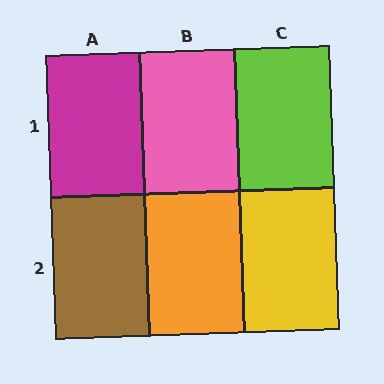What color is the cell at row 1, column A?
Magenta.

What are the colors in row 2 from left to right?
Brown, orange, yellow.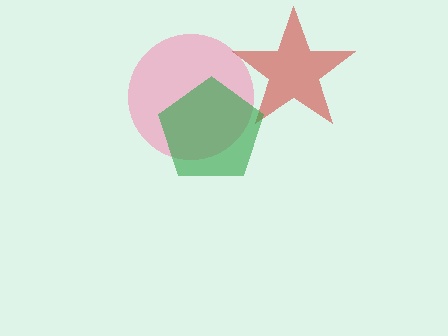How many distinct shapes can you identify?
There are 3 distinct shapes: a pink circle, a red star, a green pentagon.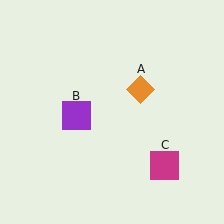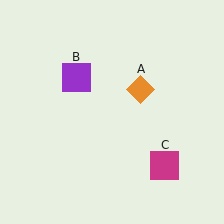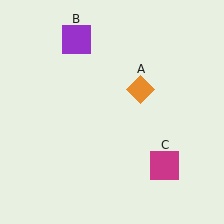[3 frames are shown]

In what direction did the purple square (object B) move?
The purple square (object B) moved up.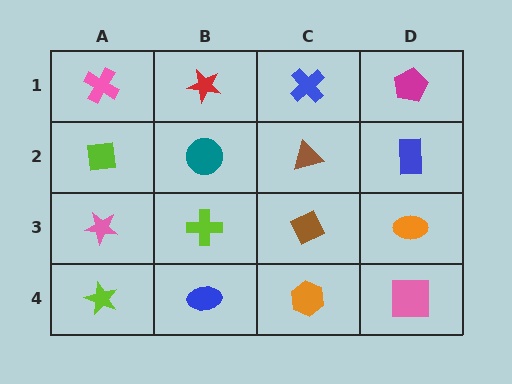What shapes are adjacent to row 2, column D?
A magenta pentagon (row 1, column D), an orange ellipse (row 3, column D), a brown triangle (row 2, column C).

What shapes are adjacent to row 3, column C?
A brown triangle (row 2, column C), an orange hexagon (row 4, column C), a lime cross (row 3, column B), an orange ellipse (row 3, column D).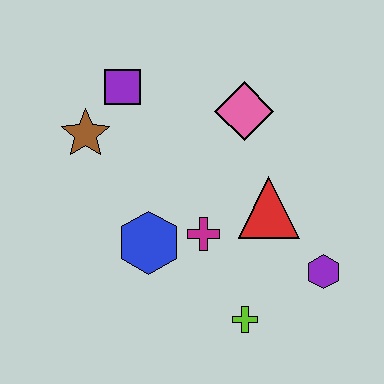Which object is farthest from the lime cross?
The purple square is farthest from the lime cross.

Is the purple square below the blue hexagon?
No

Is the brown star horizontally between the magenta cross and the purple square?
No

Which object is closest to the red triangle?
The magenta cross is closest to the red triangle.